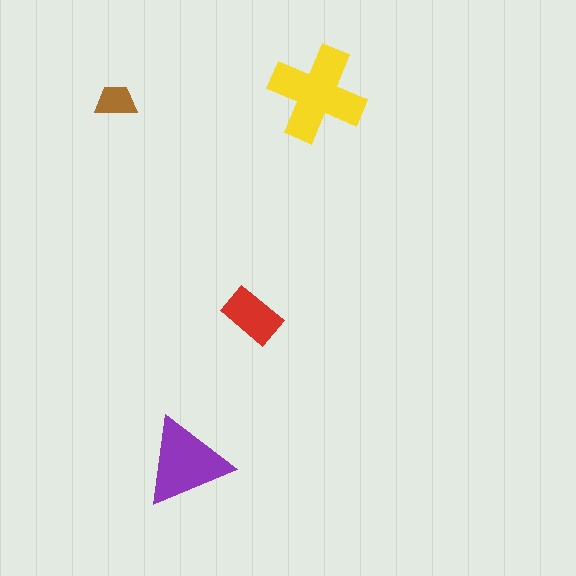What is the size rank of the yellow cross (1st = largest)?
1st.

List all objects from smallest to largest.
The brown trapezoid, the red rectangle, the purple triangle, the yellow cross.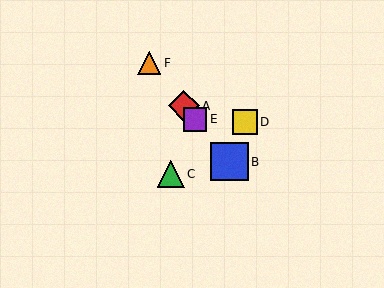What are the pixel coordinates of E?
Object E is at (195, 119).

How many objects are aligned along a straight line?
4 objects (A, B, E, F) are aligned along a straight line.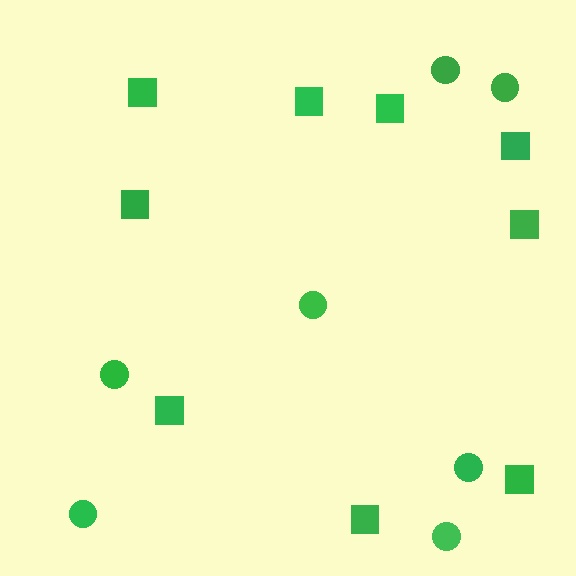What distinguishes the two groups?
There are 2 groups: one group of squares (9) and one group of circles (7).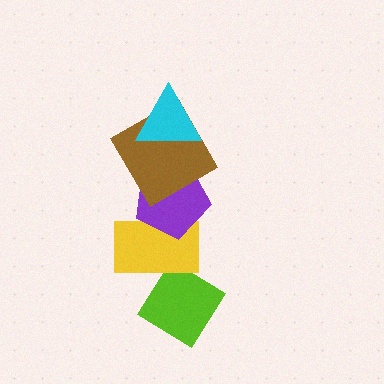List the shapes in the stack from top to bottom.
From top to bottom: the cyan triangle, the brown diamond, the purple pentagon, the yellow rectangle, the lime diamond.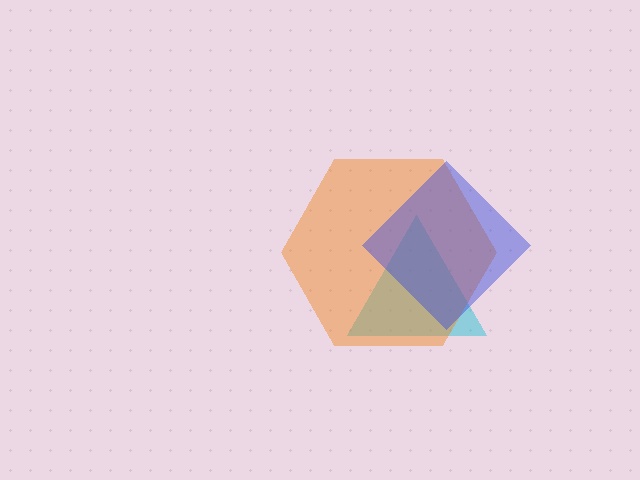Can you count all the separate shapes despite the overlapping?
Yes, there are 3 separate shapes.